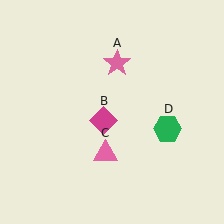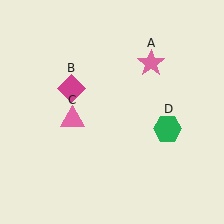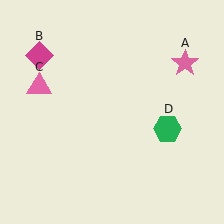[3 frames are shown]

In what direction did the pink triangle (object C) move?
The pink triangle (object C) moved up and to the left.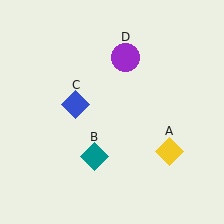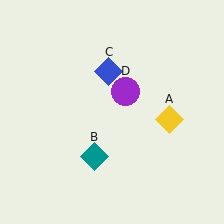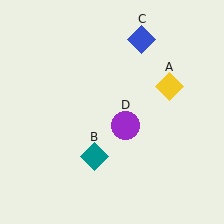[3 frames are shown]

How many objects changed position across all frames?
3 objects changed position: yellow diamond (object A), blue diamond (object C), purple circle (object D).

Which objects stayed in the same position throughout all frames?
Teal diamond (object B) remained stationary.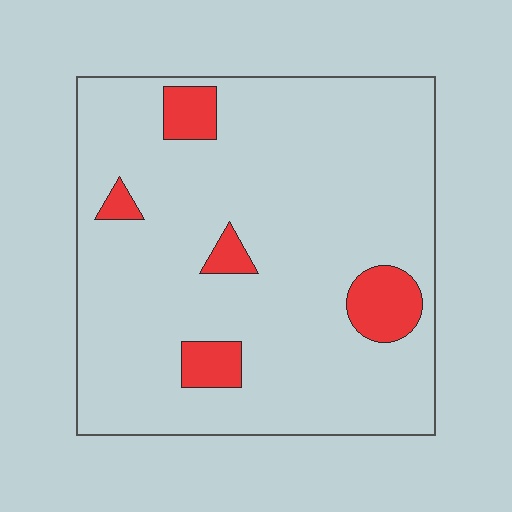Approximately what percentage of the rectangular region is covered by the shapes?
Approximately 10%.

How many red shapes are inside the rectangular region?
5.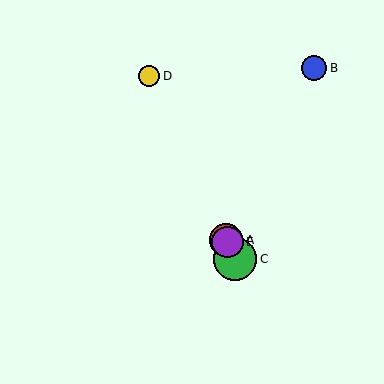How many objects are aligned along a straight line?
4 objects (A, C, D, E) are aligned along a straight line.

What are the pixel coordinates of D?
Object D is at (149, 76).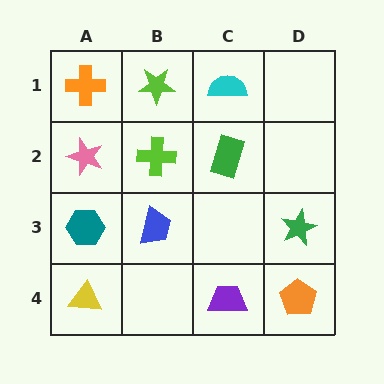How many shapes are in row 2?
3 shapes.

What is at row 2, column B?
A lime cross.